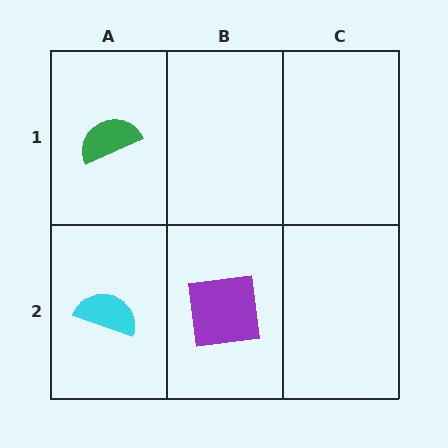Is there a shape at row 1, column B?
No, that cell is empty.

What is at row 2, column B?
A purple square.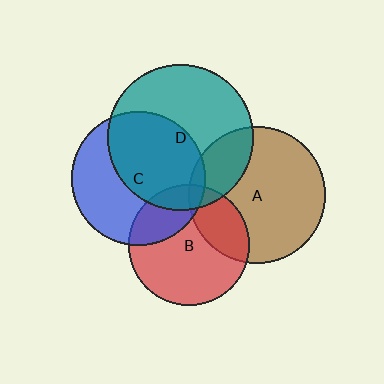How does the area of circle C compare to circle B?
Approximately 1.2 times.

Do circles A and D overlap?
Yes.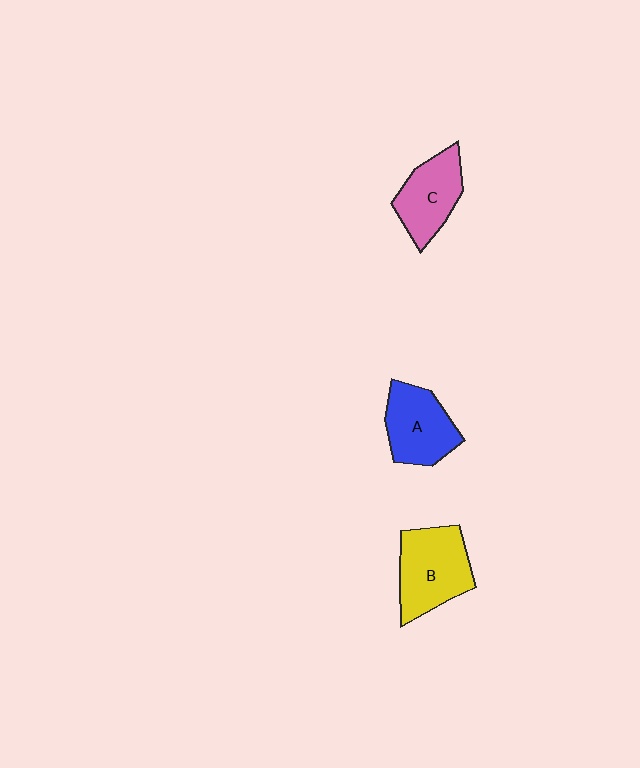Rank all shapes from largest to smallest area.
From largest to smallest: B (yellow), A (blue), C (pink).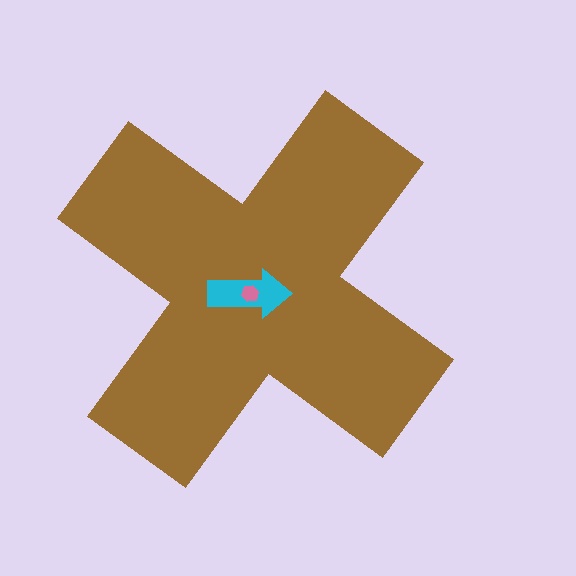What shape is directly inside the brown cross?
The cyan arrow.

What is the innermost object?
The pink hexagon.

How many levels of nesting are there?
3.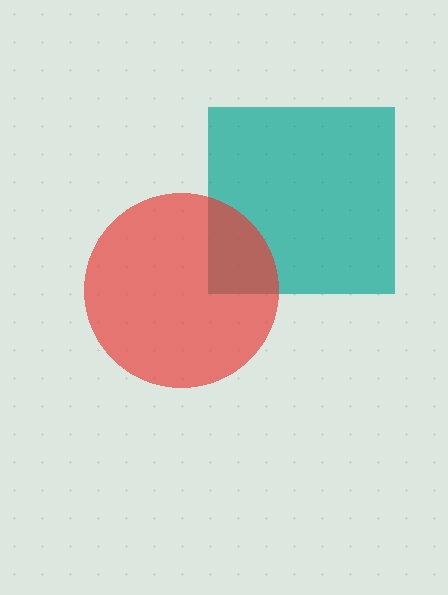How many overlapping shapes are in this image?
There are 2 overlapping shapes in the image.